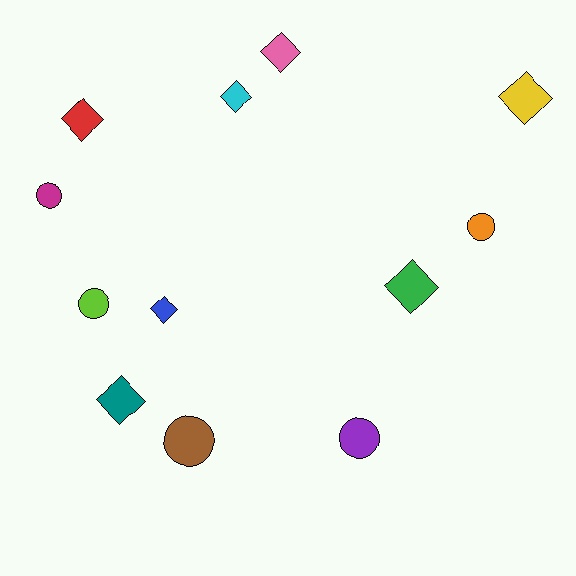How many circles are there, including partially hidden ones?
There are 5 circles.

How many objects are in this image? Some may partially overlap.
There are 12 objects.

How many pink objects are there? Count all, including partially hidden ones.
There is 1 pink object.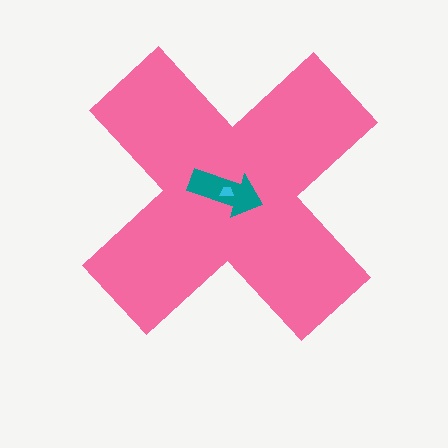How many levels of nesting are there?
3.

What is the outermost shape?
The pink cross.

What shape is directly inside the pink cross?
The teal arrow.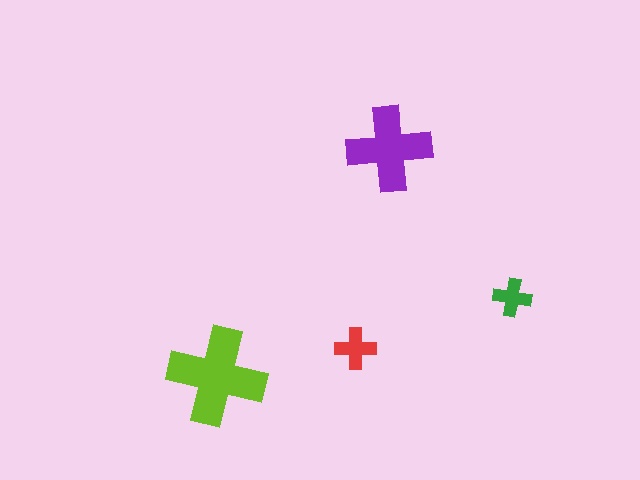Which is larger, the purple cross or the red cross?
The purple one.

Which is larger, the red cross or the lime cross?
The lime one.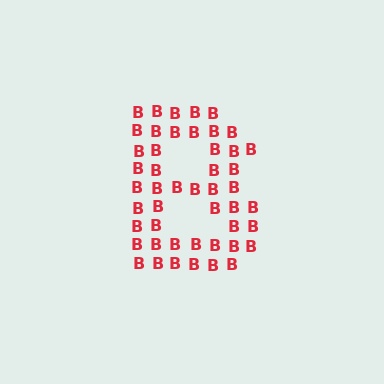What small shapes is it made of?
It is made of small letter B's.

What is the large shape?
The large shape is the letter B.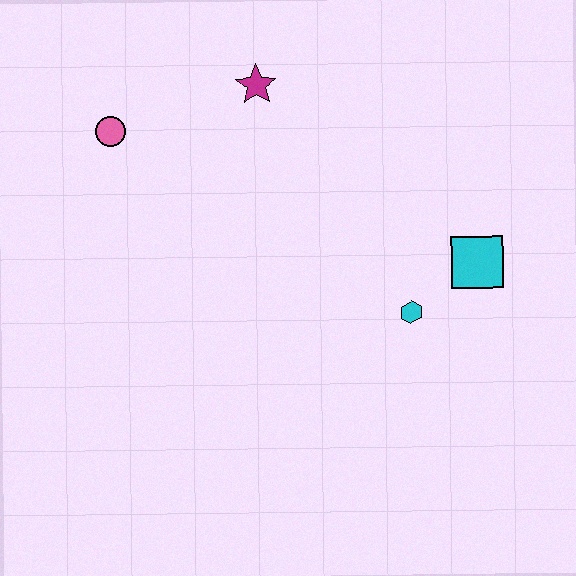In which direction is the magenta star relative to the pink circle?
The magenta star is to the right of the pink circle.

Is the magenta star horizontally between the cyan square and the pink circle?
Yes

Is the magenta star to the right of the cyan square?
No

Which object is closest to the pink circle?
The magenta star is closest to the pink circle.